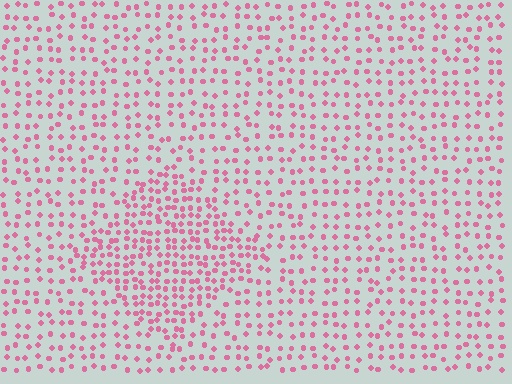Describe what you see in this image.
The image contains small pink elements arranged at two different densities. A diamond-shaped region is visible where the elements are more densely packed than the surrounding area.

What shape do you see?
I see a diamond.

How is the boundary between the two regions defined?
The boundary is defined by a change in element density (approximately 1.8x ratio). All elements are the same color, size, and shape.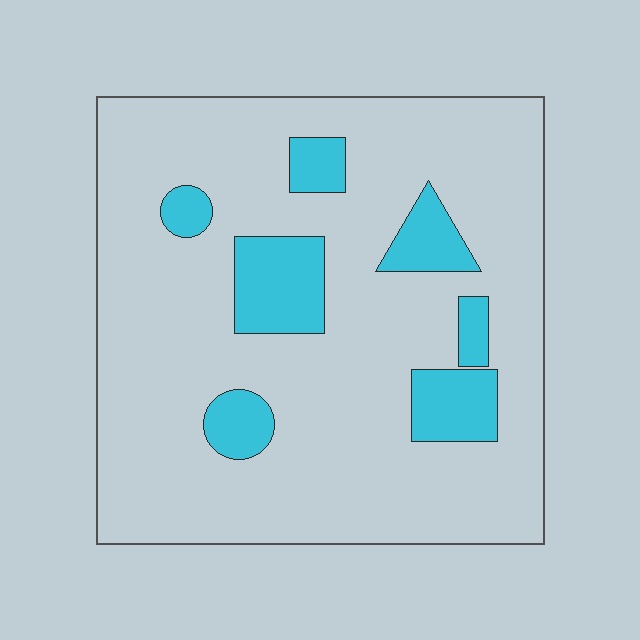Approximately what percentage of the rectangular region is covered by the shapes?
Approximately 15%.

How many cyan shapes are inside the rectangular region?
7.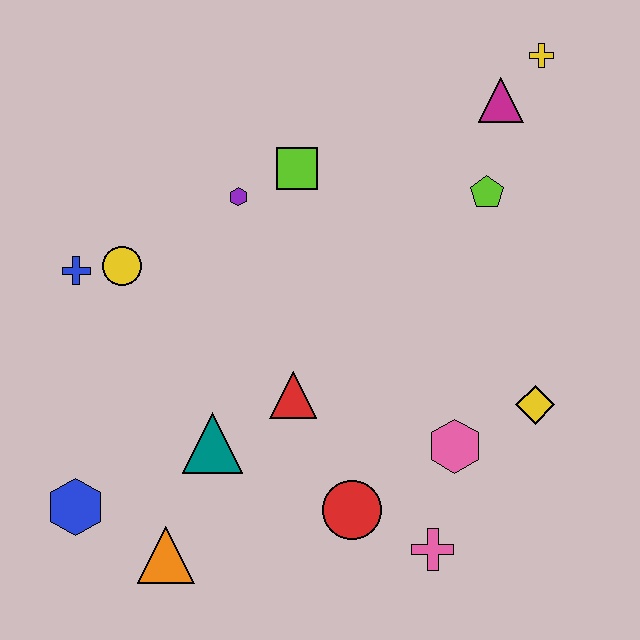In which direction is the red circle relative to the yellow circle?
The red circle is below the yellow circle.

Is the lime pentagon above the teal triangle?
Yes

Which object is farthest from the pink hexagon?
The blue cross is farthest from the pink hexagon.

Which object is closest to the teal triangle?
The red triangle is closest to the teal triangle.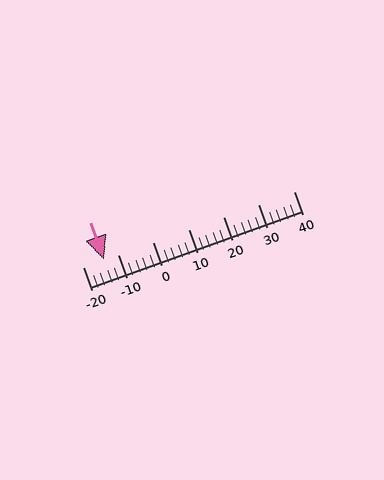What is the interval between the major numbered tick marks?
The major tick marks are spaced 10 units apart.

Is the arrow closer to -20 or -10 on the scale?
The arrow is closer to -10.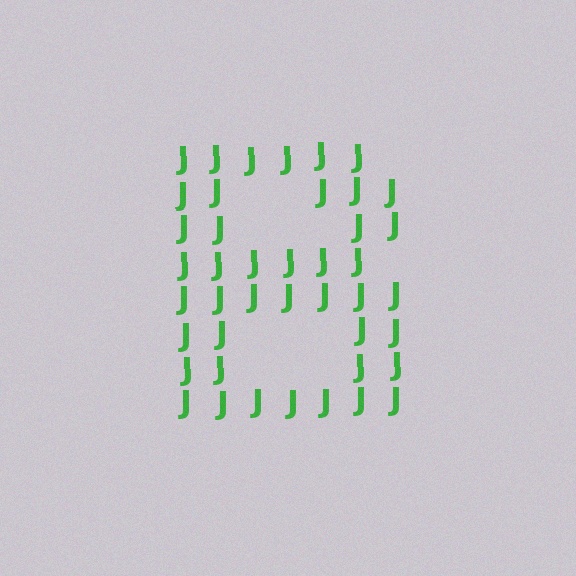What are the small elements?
The small elements are letter J's.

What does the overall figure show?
The overall figure shows the letter B.